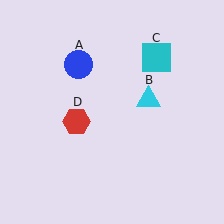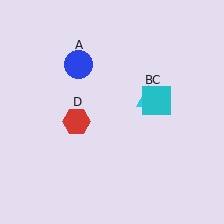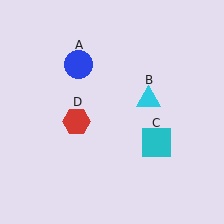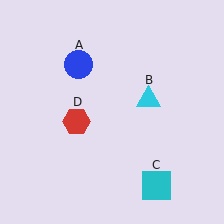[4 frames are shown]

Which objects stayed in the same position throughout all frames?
Blue circle (object A) and cyan triangle (object B) and red hexagon (object D) remained stationary.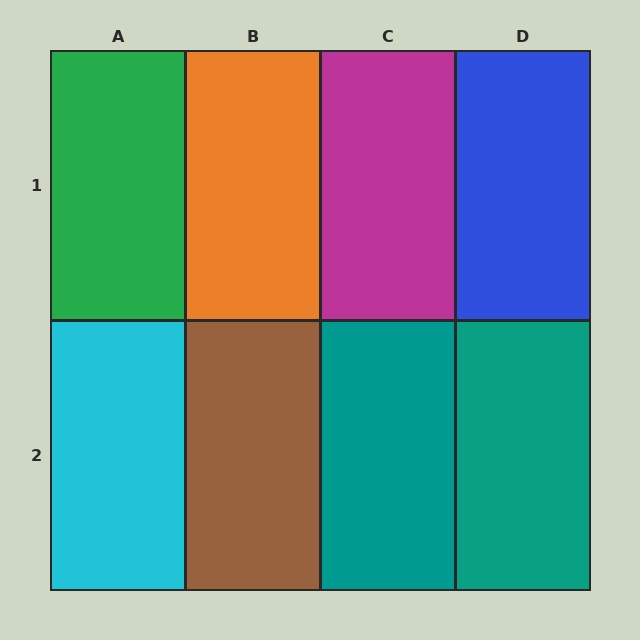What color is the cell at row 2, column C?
Teal.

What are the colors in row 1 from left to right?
Green, orange, magenta, blue.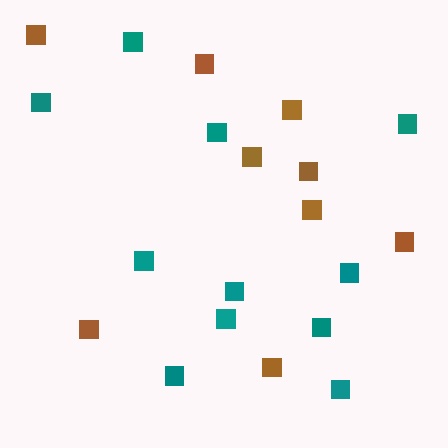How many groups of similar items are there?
There are 2 groups: one group of brown squares (9) and one group of teal squares (11).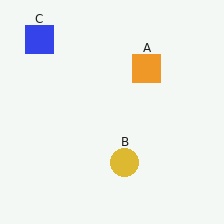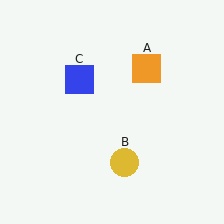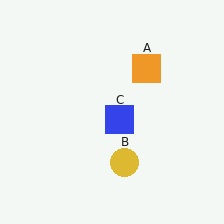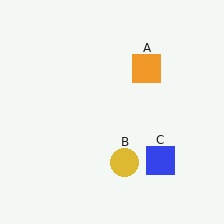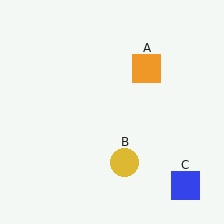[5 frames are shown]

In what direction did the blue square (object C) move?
The blue square (object C) moved down and to the right.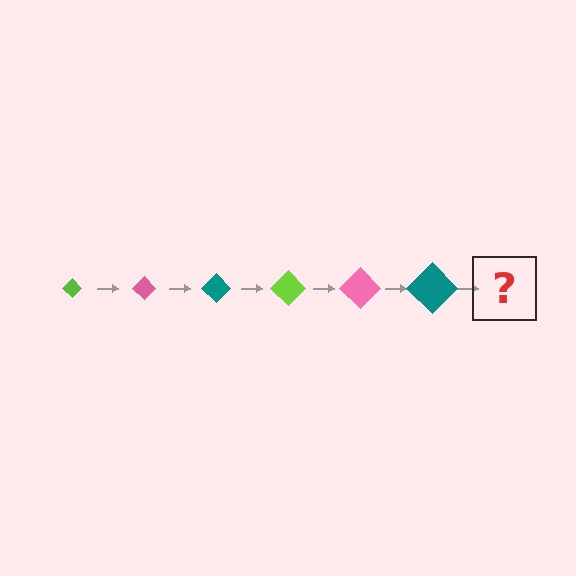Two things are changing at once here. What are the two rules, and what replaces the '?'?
The two rules are that the diamond grows larger each step and the color cycles through lime, pink, and teal. The '?' should be a lime diamond, larger than the previous one.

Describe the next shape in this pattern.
It should be a lime diamond, larger than the previous one.